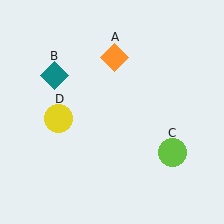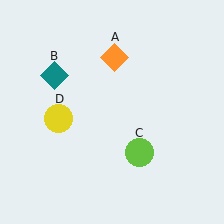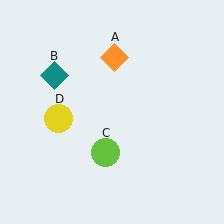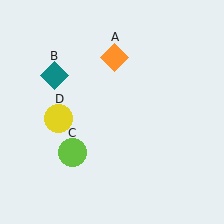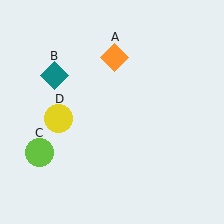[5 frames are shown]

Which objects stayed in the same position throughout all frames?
Orange diamond (object A) and teal diamond (object B) and yellow circle (object D) remained stationary.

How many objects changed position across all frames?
1 object changed position: lime circle (object C).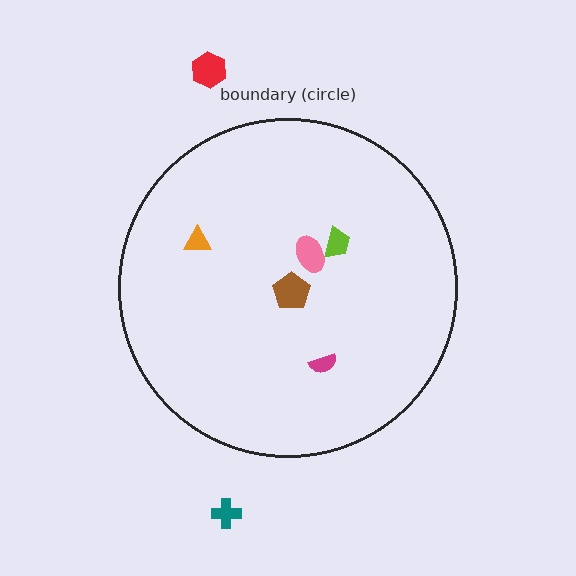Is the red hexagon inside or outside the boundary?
Outside.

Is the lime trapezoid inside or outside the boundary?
Inside.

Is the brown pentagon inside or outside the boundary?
Inside.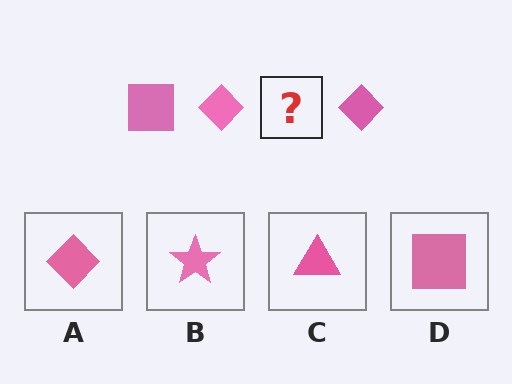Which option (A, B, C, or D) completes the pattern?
D.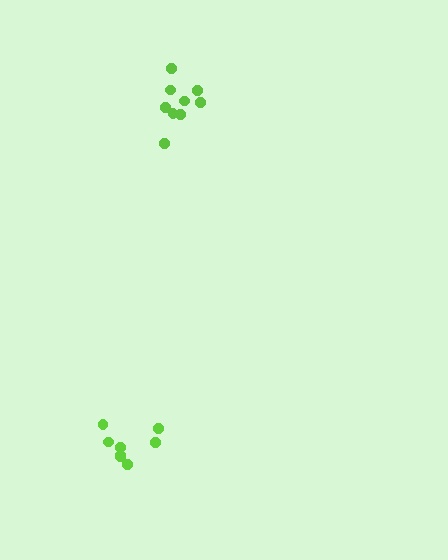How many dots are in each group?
Group 1: 8 dots, Group 2: 9 dots (17 total).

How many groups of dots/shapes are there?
There are 2 groups.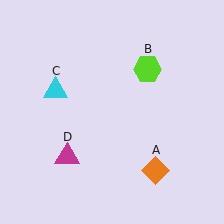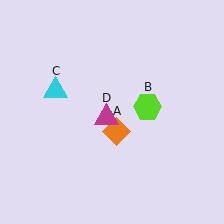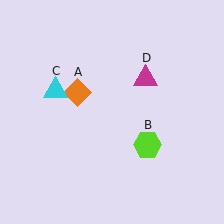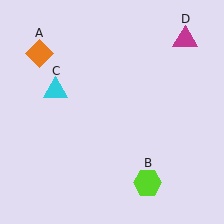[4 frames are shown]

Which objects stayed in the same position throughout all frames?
Cyan triangle (object C) remained stationary.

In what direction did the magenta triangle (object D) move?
The magenta triangle (object D) moved up and to the right.